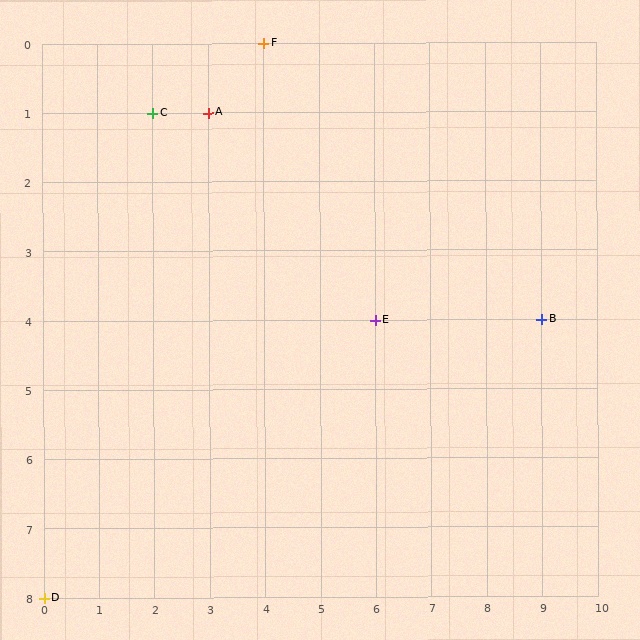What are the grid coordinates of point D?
Point D is at grid coordinates (0, 8).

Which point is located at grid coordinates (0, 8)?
Point D is at (0, 8).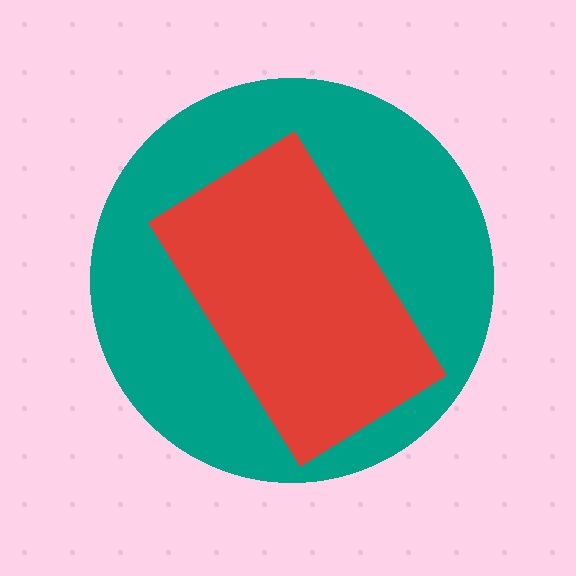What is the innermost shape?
The red rectangle.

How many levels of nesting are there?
2.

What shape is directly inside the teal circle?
The red rectangle.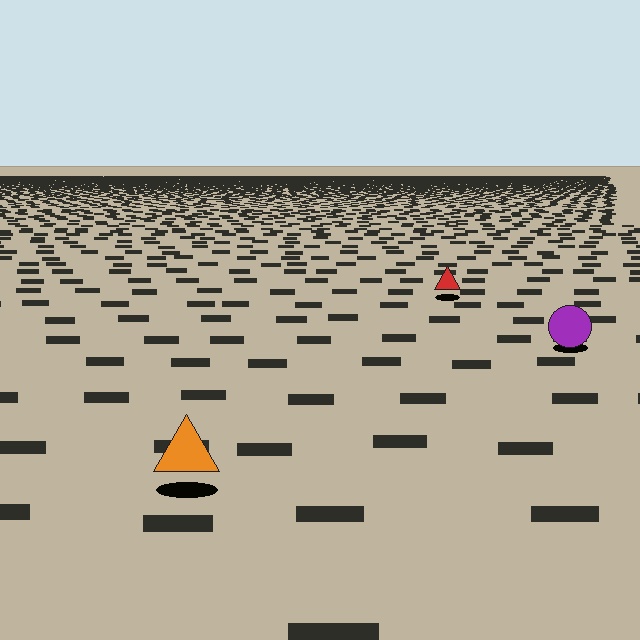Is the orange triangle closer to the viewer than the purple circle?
Yes. The orange triangle is closer — you can tell from the texture gradient: the ground texture is coarser near it.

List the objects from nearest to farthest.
From nearest to farthest: the orange triangle, the purple circle, the red triangle.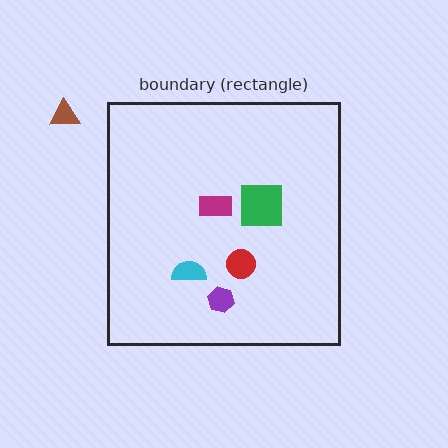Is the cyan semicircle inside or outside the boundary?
Inside.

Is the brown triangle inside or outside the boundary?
Outside.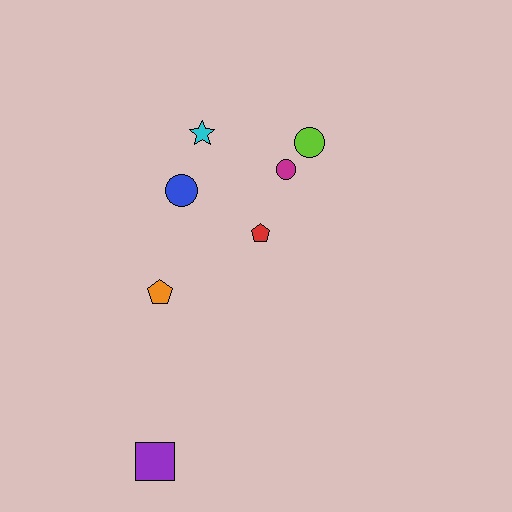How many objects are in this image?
There are 7 objects.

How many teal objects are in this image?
There are no teal objects.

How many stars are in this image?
There is 1 star.